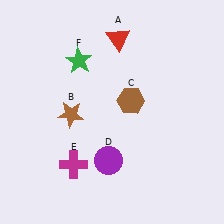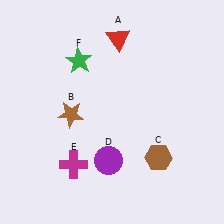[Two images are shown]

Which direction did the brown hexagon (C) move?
The brown hexagon (C) moved down.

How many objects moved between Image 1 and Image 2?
1 object moved between the two images.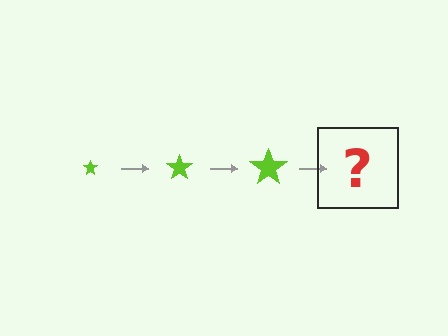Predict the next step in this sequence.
The next step is a lime star, larger than the previous one.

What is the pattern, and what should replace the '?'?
The pattern is that the star gets progressively larger each step. The '?' should be a lime star, larger than the previous one.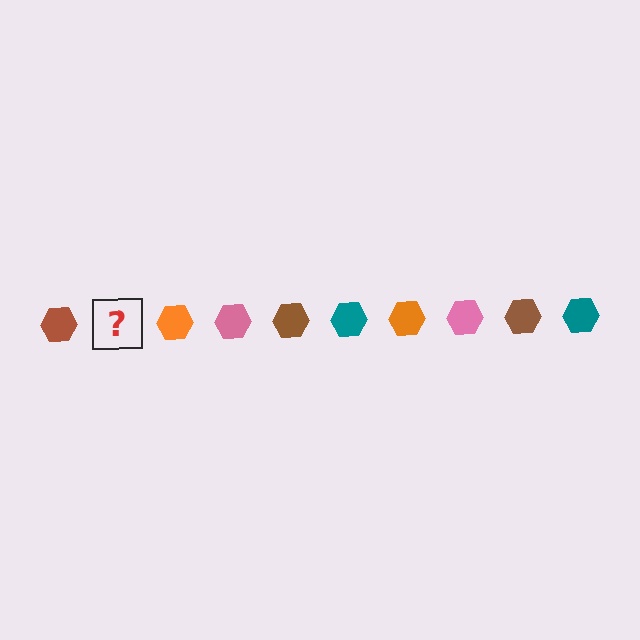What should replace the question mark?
The question mark should be replaced with a teal hexagon.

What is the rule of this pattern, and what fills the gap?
The rule is that the pattern cycles through brown, teal, orange, pink hexagons. The gap should be filled with a teal hexagon.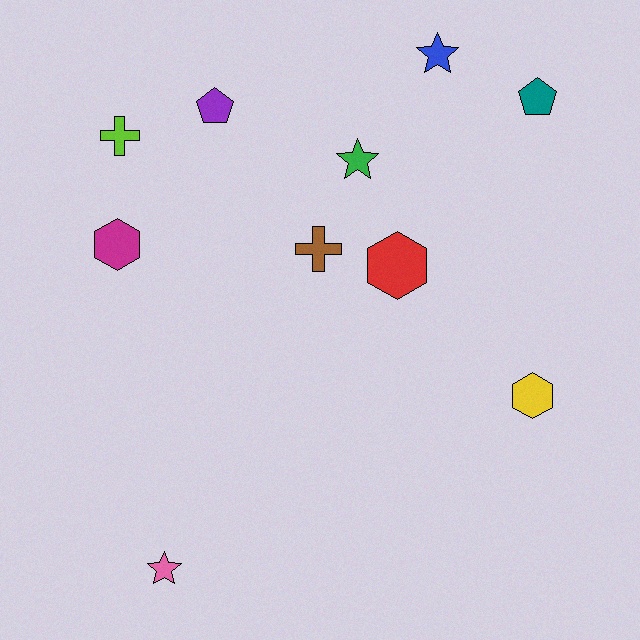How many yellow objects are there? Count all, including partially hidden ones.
There is 1 yellow object.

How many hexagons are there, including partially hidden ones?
There are 3 hexagons.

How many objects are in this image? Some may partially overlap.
There are 10 objects.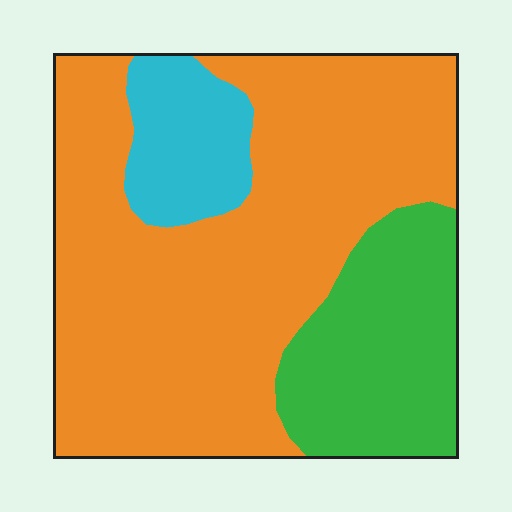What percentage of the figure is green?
Green takes up about one fifth (1/5) of the figure.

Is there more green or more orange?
Orange.